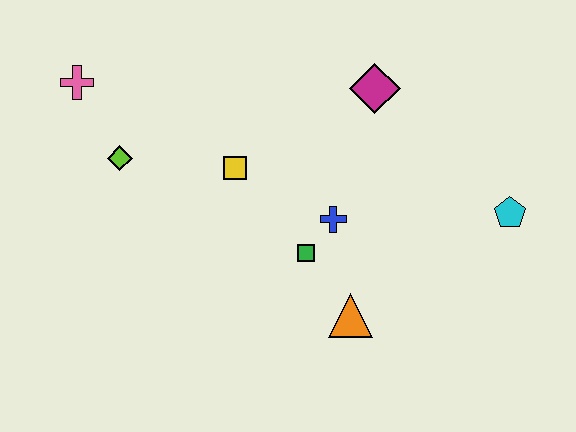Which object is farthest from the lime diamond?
The cyan pentagon is farthest from the lime diamond.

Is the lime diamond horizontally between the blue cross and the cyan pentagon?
No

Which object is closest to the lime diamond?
The pink cross is closest to the lime diamond.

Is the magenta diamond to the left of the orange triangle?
No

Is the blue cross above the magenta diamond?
No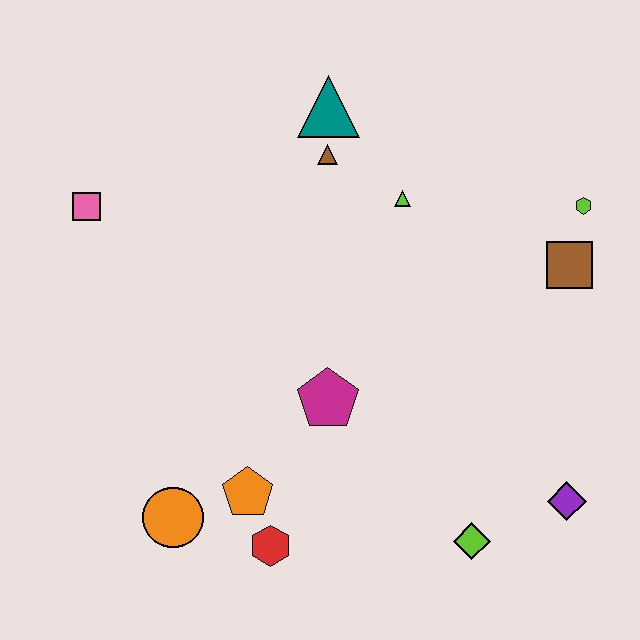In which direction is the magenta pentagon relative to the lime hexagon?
The magenta pentagon is to the left of the lime hexagon.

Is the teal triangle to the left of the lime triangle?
Yes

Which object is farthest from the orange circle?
The lime hexagon is farthest from the orange circle.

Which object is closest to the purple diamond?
The lime diamond is closest to the purple diamond.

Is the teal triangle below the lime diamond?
No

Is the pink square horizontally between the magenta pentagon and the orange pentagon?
No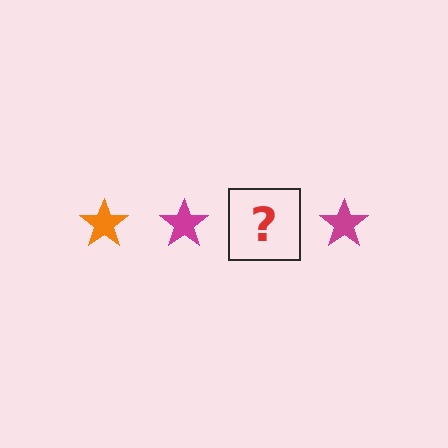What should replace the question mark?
The question mark should be replaced with an orange star.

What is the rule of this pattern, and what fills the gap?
The rule is that the pattern cycles through orange, magenta stars. The gap should be filled with an orange star.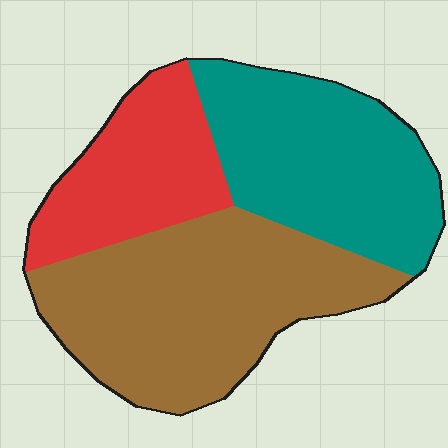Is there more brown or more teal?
Brown.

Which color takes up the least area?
Red, at roughly 25%.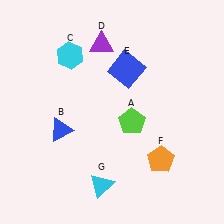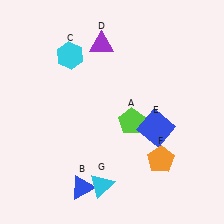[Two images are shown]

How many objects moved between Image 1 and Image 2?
2 objects moved between the two images.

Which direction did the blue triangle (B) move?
The blue triangle (B) moved down.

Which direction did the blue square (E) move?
The blue square (E) moved down.